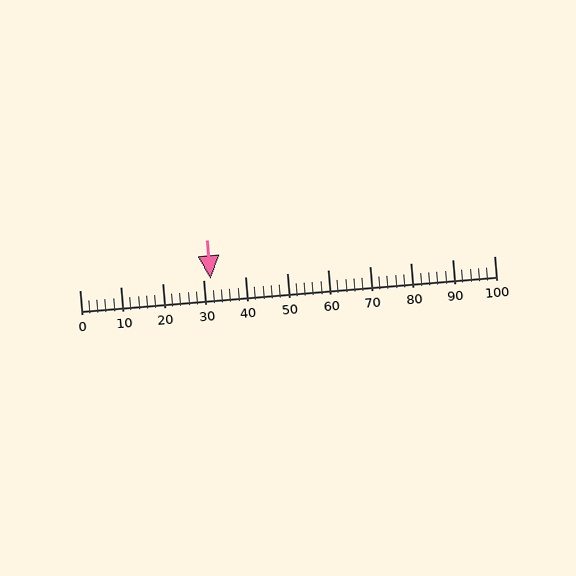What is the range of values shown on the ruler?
The ruler shows values from 0 to 100.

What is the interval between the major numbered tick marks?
The major tick marks are spaced 10 units apart.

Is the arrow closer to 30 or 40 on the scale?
The arrow is closer to 30.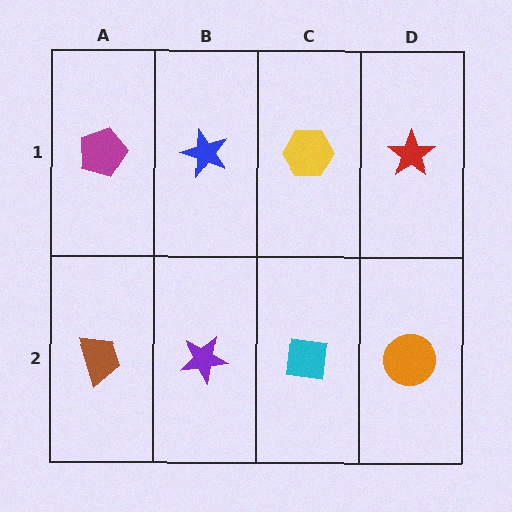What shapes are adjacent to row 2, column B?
A blue star (row 1, column B), a brown trapezoid (row 2, column A), a cyan square (row 2, column C).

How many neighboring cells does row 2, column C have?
3.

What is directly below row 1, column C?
A cyan square.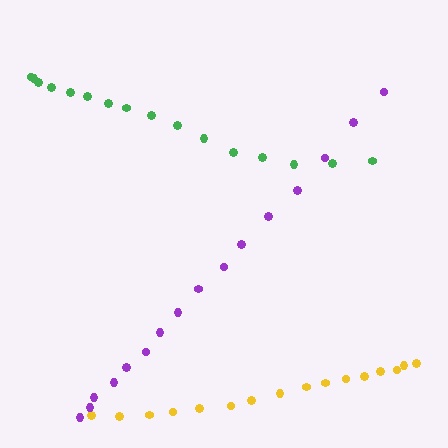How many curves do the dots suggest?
There are 3 distinct paths.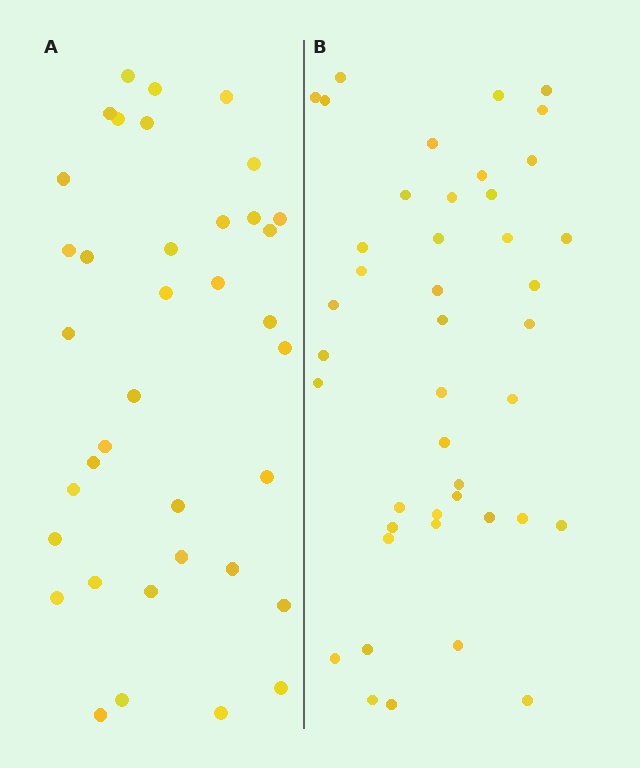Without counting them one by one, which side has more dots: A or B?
Region B (the right region) has more dots.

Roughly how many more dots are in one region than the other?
Region B has about 6 more dots than region A.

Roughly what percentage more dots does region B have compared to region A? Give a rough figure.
About 15% more.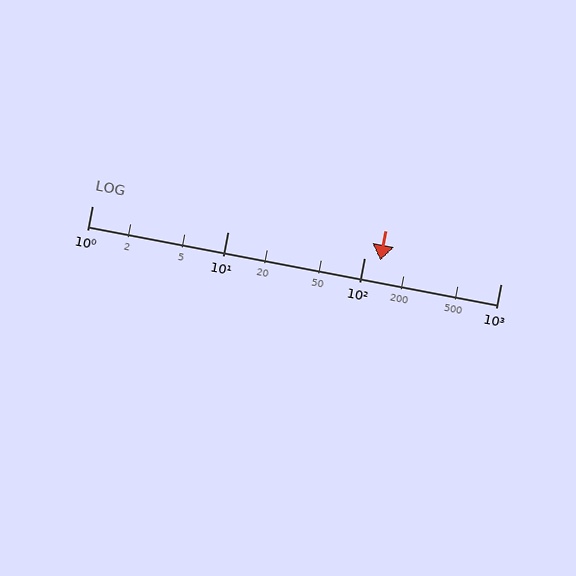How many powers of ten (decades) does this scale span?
The scale spans 3 decades, from 1 to 1000.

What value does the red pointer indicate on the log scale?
The pointer indicates approximately 130.